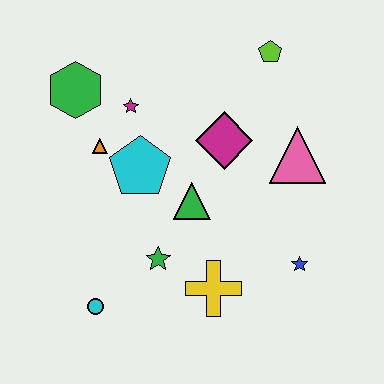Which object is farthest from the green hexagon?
The blue star is farthest from the green hexagon.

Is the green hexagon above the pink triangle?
Yes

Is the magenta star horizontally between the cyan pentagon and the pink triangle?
No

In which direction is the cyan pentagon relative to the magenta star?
The cyan pentagon is below the magenta star.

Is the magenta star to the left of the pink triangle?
Yes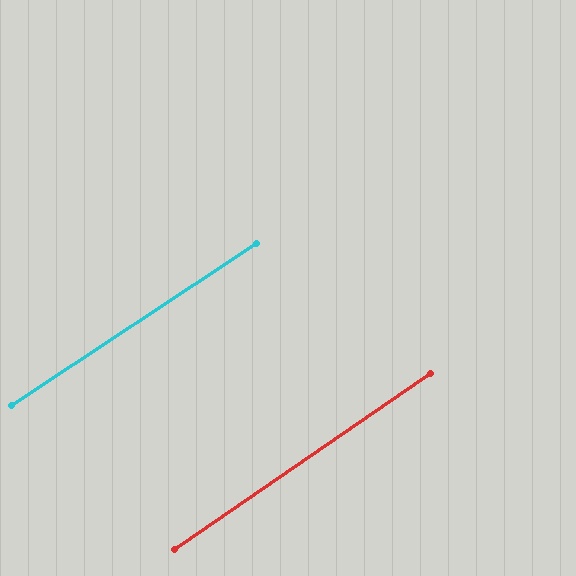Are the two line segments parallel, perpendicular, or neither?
Parallel — their directions differ by only 1.1°.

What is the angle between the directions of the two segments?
Approximately 1 degree.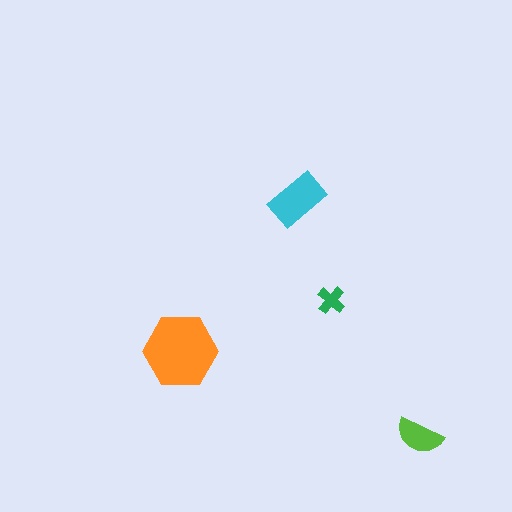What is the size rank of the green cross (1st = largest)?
4th.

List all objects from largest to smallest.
The orange hexagon, the cyan rectangle, the lime semicircle, the green cross.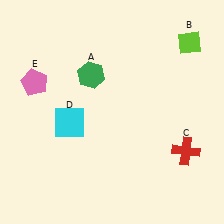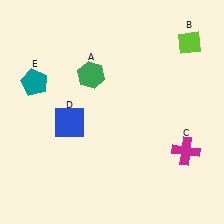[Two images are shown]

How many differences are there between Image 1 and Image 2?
There are 3 differences between the two images.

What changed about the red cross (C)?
In Image 1, C is red. In Image 2, it changed to magenta.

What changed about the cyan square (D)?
In Image 1, D is cyan. In Image 2, it changed to blue.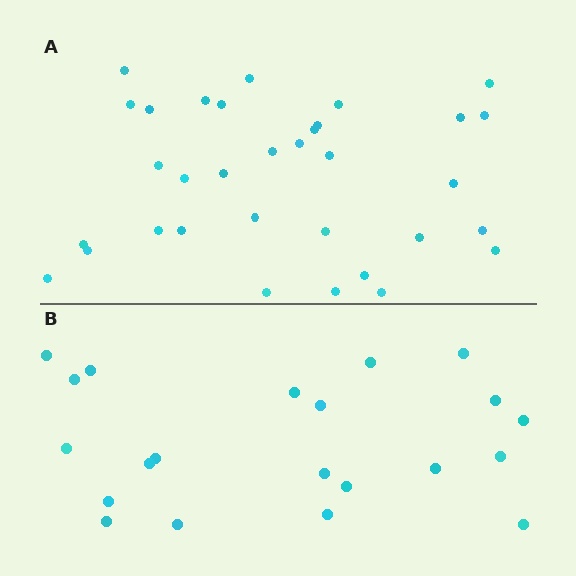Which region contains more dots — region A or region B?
Region A (the top region) has more dots.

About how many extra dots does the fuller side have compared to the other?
Region A has roughly 12 or so more dots than region B.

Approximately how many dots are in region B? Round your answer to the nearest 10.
About 20 dots. (The exact count is 21, which rounds to 20.)